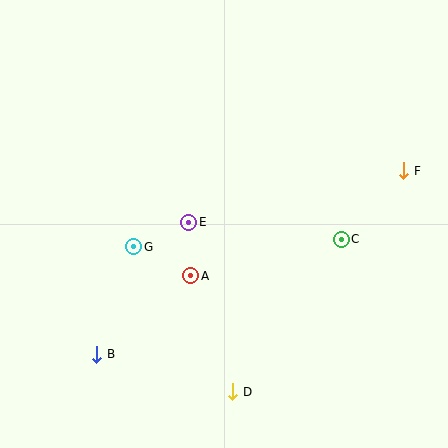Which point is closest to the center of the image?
Point E at (189, 222) is closest to the center.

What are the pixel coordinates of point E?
Point E is at (189, 222).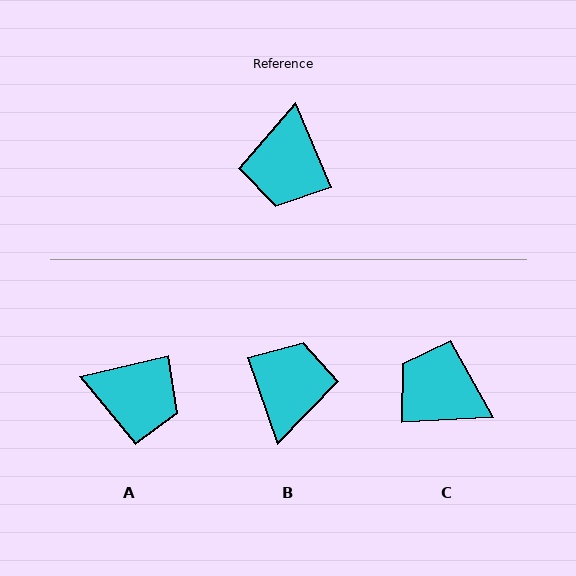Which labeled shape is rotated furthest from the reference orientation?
B, about 176 degrees away.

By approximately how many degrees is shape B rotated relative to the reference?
Approximately 176 degrees counter-clockwise.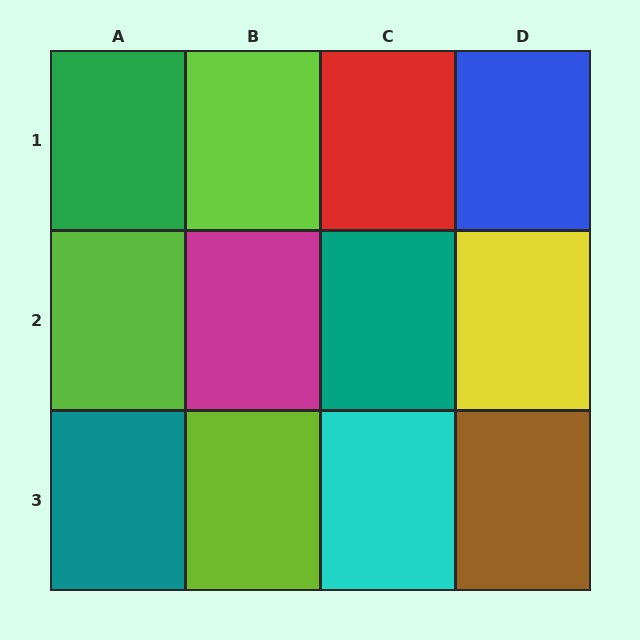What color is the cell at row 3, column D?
Brown.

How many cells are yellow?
1 cell is yellow.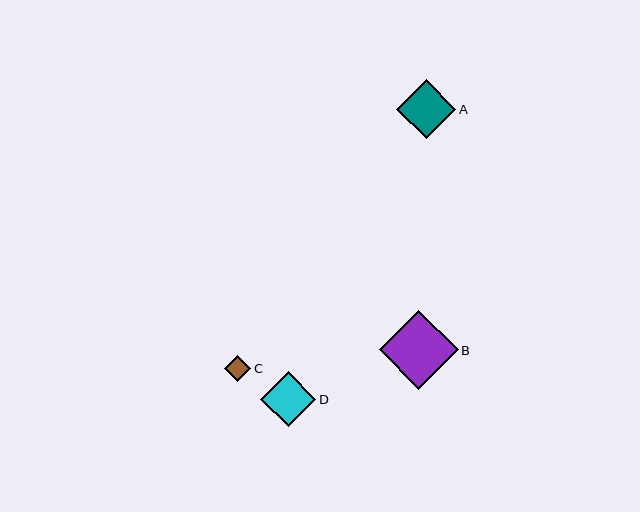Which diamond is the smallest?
Diamond C is the smallest with a size of approximately 26 pixels.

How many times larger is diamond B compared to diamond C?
Diamond B is approximately 3.0 times the size of diamond C.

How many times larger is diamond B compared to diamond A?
Diamond B is approximately 1.3 times the size of diamond A.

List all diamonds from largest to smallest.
From largest to smallest: B, A, D, C.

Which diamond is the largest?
Diamond B is the largest with a size of approximately 79 pixels.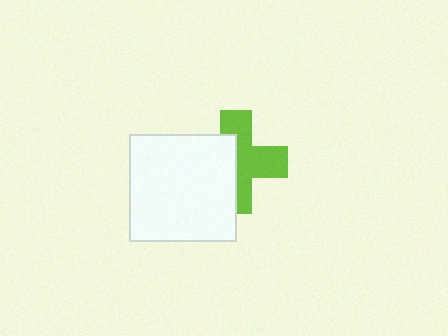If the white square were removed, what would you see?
You would see the complete lime cross.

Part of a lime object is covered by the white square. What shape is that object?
It is a cross.